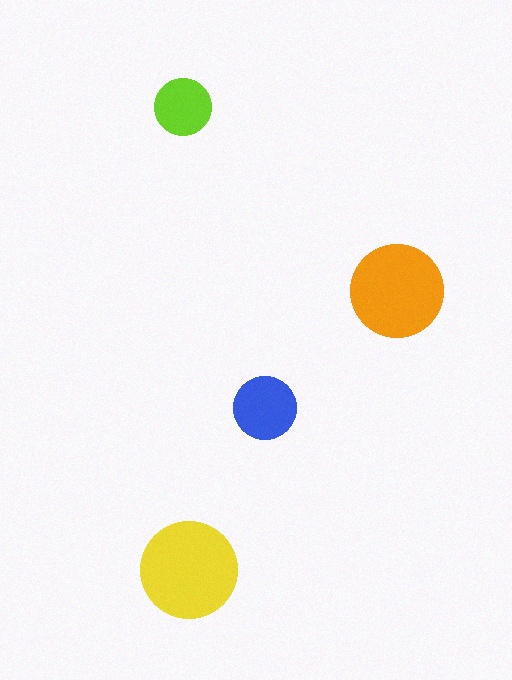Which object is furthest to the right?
The orange circle is rightmost.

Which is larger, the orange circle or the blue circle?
The orange one.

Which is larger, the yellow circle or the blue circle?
The yellow one.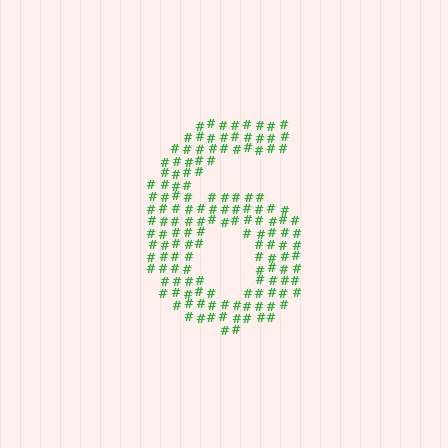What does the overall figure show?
The overall figure shows the digit 6.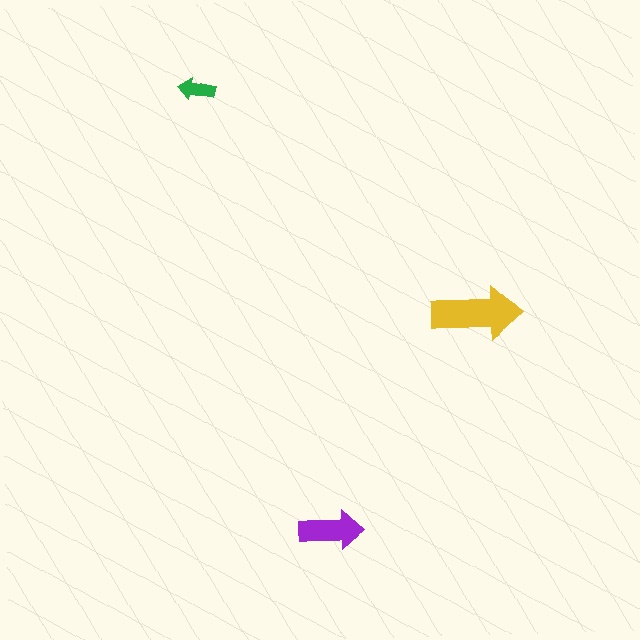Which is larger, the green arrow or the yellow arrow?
The yellow one.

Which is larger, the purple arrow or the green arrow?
The purple one.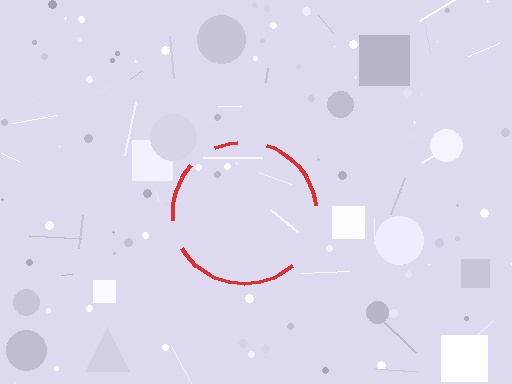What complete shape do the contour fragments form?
The contour fragments form a circle.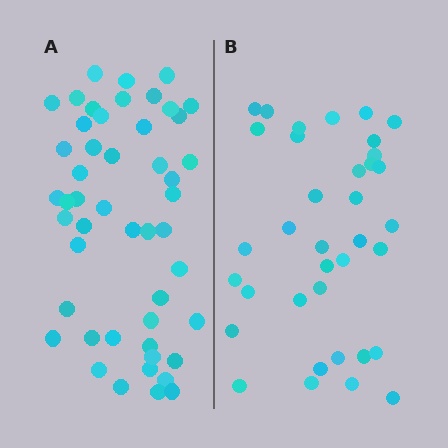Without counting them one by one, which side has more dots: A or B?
Region A (the left region) has more dots.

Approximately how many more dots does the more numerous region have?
Region A has approximately 15 more dots than region B.